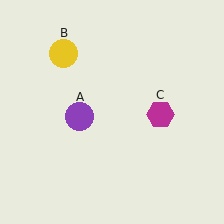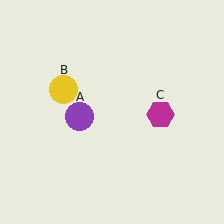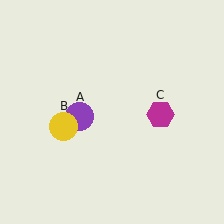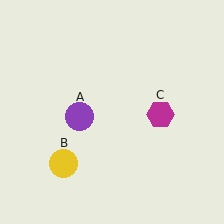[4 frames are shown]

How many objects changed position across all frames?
1 object changed position: yellow circle (object B).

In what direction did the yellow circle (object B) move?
The yellow circle (object B) moved down.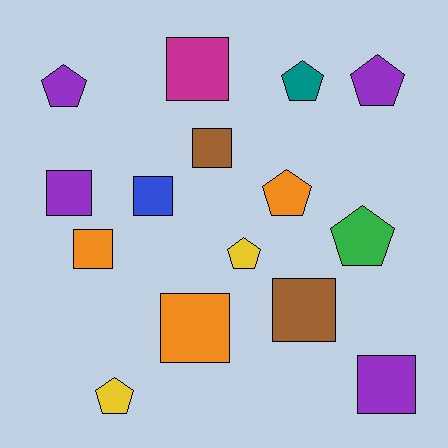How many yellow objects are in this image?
There are 2 yellow objects.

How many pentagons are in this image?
There are 7 pentagons.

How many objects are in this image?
There are 15 objects.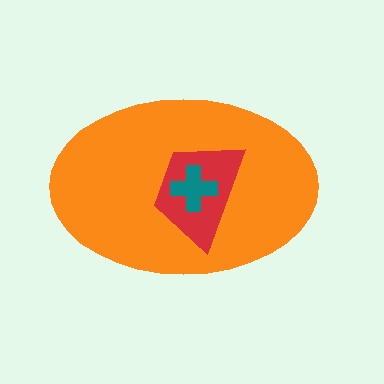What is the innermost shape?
The teal cross.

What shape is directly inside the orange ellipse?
The red trapezoid.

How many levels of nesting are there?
3.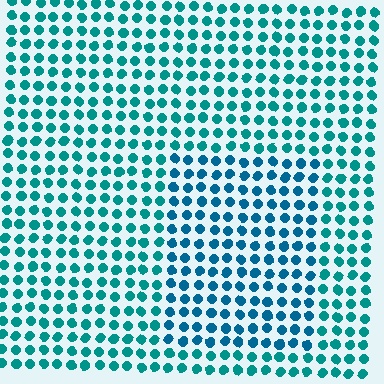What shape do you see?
I see a rectangle.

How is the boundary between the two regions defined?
The boundary is defined purely by a slight shift in hue (about 22 degrees). Spacing, size, and orientation are identical on both sides.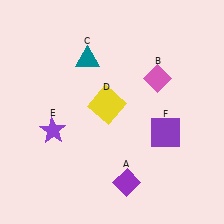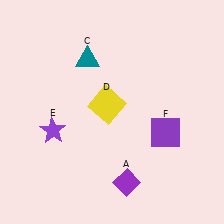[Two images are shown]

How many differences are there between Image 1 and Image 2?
There is 1 difference between the two images.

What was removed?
The pink diamond (B) was removed in Image 2.